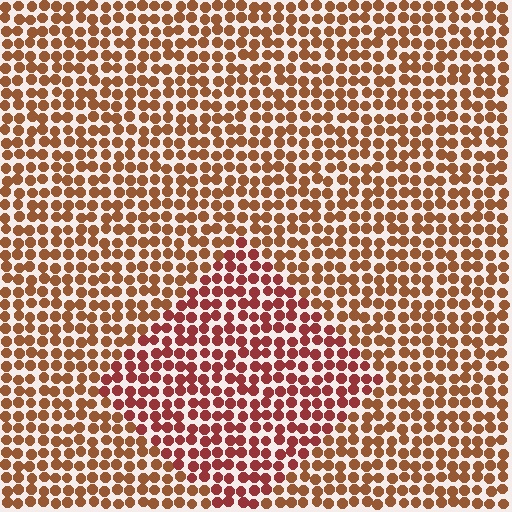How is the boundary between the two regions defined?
The boundary is defined purely by a slight shift in hue (about 26 degrees). Spacing, size, and orientation are identical on both sides.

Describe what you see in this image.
The image is filled with small brown elements in a uniform arrangement. A diamond-shaped region is visible where the elements are tinted to a slightly different hue, forming a subtle color boundary.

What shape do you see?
I see a diamond.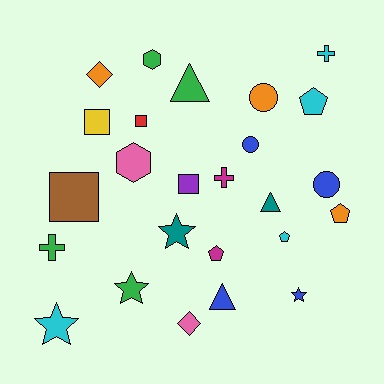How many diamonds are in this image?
There are 2 diamonds.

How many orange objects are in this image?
There are 3 orange objects.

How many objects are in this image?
There are 25 objects.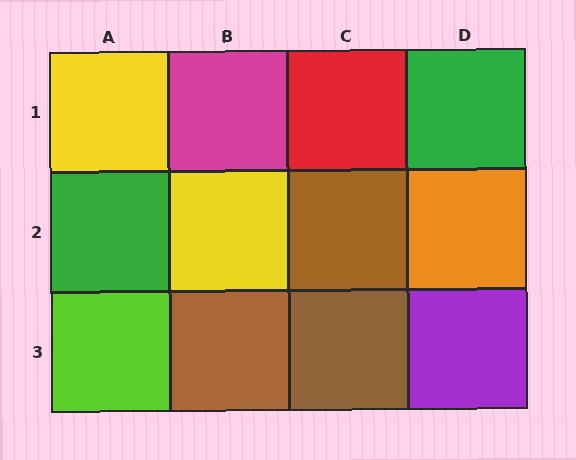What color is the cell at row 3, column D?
Purple.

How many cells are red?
1 cell is red.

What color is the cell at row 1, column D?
Green.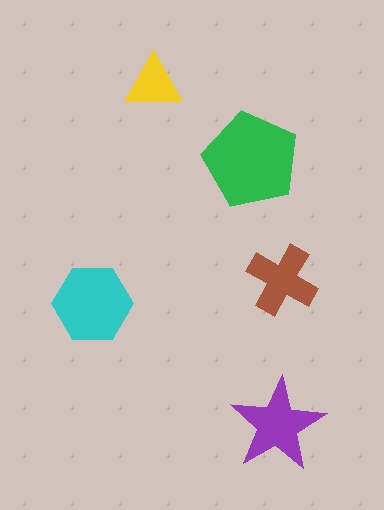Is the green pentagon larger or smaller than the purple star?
Larger.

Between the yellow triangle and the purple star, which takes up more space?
The purple star.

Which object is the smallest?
The yellow triangle.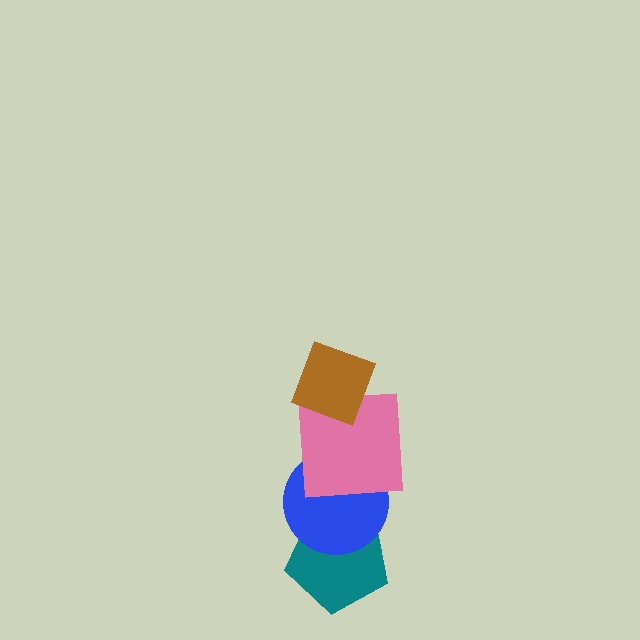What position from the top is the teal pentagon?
The teal pentagon is 4th from the top.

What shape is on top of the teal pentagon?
The blue circle is on top of the teal pentagon.